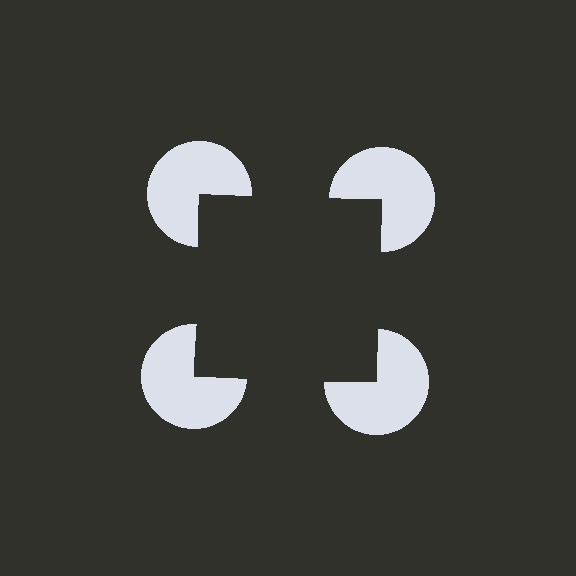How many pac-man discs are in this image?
There are 4 — one at each vertex of the illusory square.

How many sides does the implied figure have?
4 sides.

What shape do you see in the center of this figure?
An illusory square — its edges are inferred from the aligned wedge cuts in the pac-man discs, not physically drawn.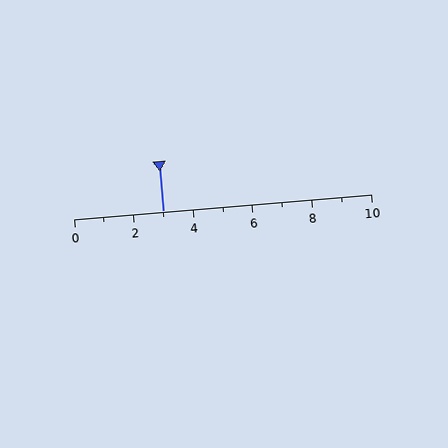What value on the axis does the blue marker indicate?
The marker indicates approximately 3.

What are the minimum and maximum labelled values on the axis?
The axis runs from 0 to 10.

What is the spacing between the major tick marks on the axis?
The major ticks are spaced 2 apart.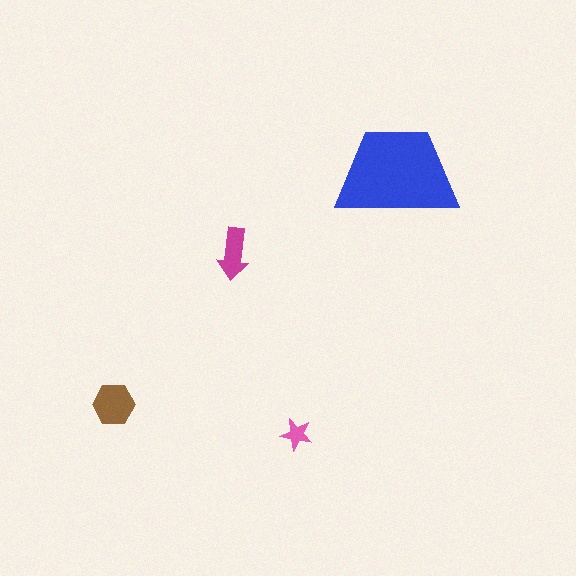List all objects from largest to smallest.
The blue trapezoid, the brown hexagon, the magenta arrow, the pink star.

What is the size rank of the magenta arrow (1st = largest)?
3rd.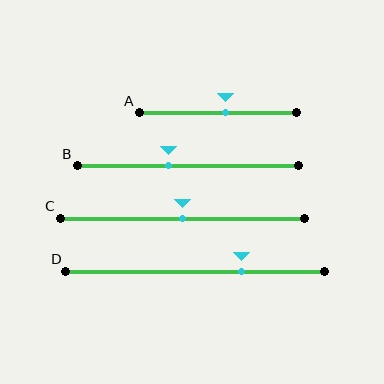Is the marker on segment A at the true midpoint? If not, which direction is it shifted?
No, the marker on segment A is shifted to the right by about 5% of the segment length.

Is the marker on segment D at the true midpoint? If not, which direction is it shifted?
No, the marker on segment D is shifted to the right by about 18% of the segment length.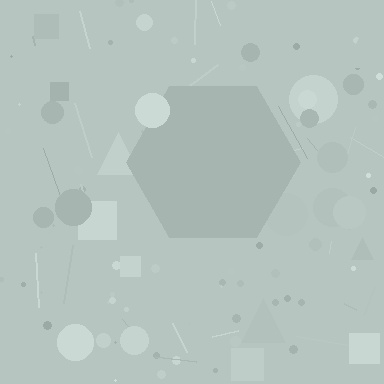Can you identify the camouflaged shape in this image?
The camouflaged shape is a hexagon.